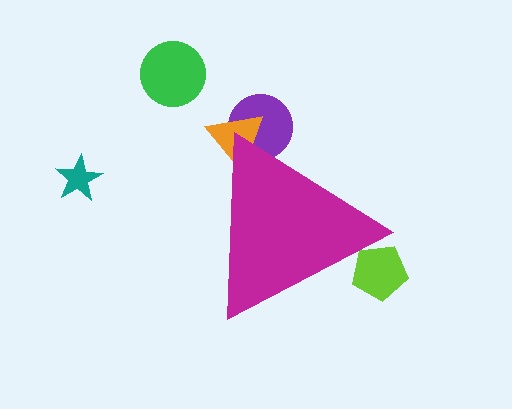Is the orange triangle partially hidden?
Yes, the orange triangle is partially hidden behind the magenta triangle.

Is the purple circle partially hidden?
Yes, the purple circle is partially hidden behind the magenta triangle.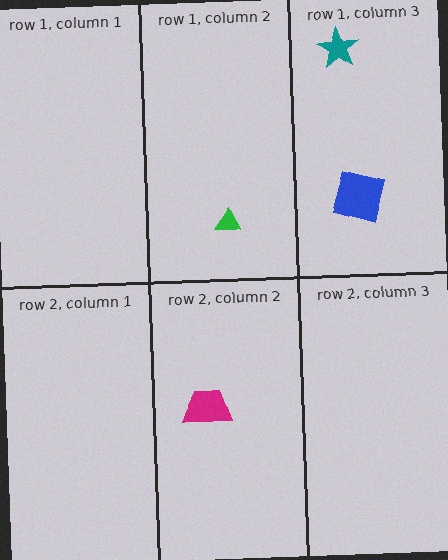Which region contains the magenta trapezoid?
The row 2, column 2 region.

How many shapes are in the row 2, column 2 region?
1.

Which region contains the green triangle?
The row 1, column 2 region.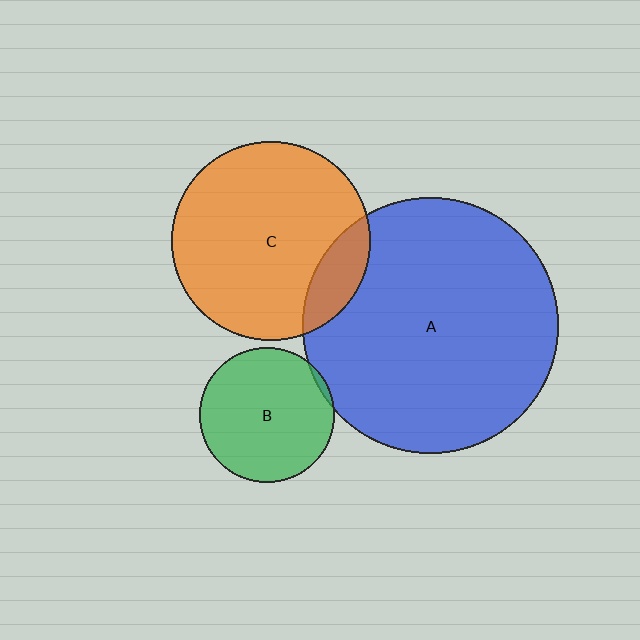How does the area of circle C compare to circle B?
Approximately 2.2 times.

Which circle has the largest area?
Circle A (blue).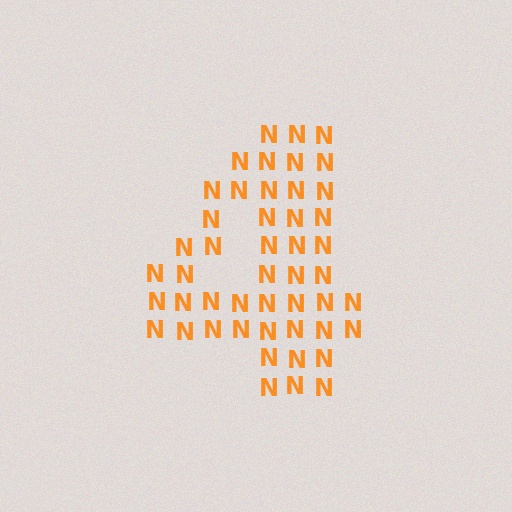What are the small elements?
The small elements are letter N's.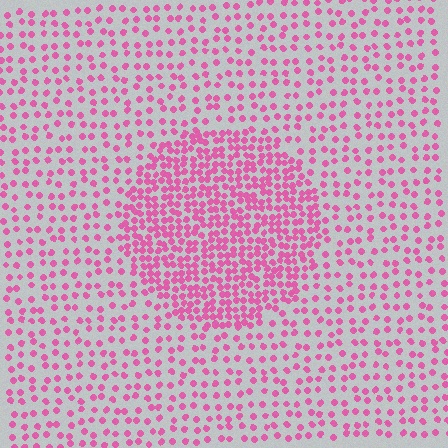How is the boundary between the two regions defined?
The boundary is defined by a change in element density (approximately 2.2x ratio). All elements are the same color, size, and shape.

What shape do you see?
I see a circle.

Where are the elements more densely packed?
The elements are more densely packed inside the circle boundary.